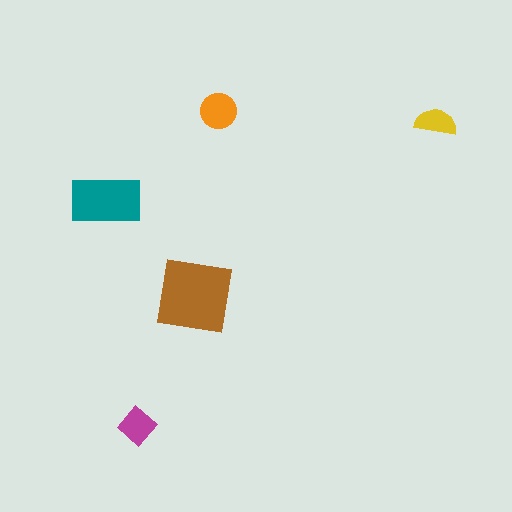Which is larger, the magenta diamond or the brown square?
The brown square.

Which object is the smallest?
The yellow semicircle.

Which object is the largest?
The brown square.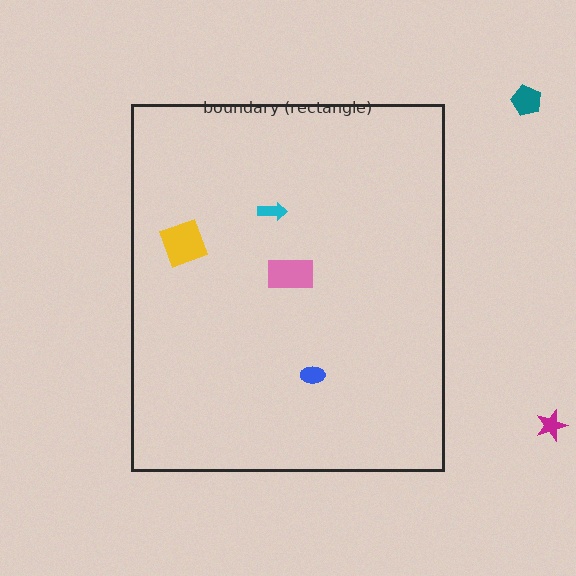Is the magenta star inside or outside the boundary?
Outside.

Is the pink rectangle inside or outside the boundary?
Inside.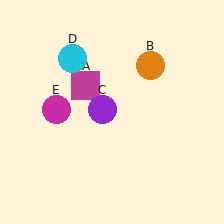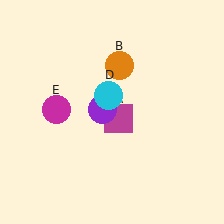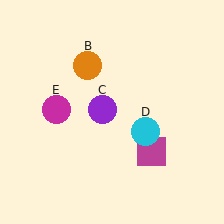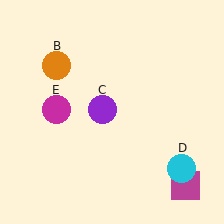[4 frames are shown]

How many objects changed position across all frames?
3 objects changed position: magenta square (object A), orange circle (object B), cyan circle (object D).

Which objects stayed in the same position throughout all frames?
Purple circle (object C) and magenta circle (object E) remained stationary.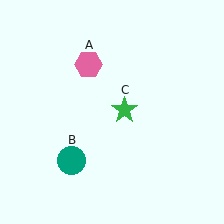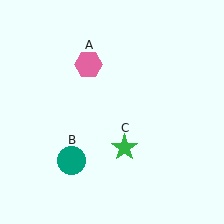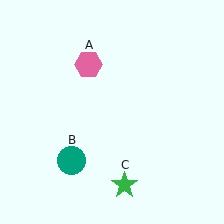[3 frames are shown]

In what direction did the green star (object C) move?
The green star (object C) moved down.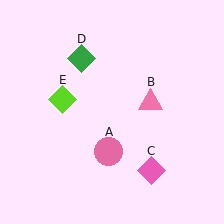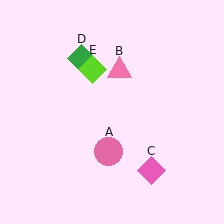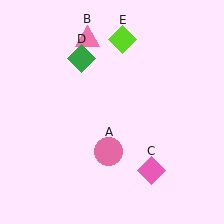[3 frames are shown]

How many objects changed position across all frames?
2 objects changed position: pink triangle (object B), lime diamond (object E).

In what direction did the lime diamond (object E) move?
The lime diamond (object E) moved up and to the right.